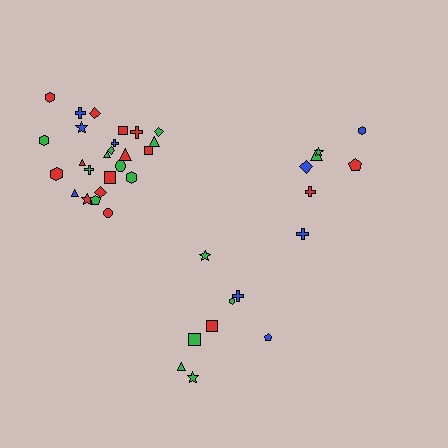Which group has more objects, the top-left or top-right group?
The top-left group.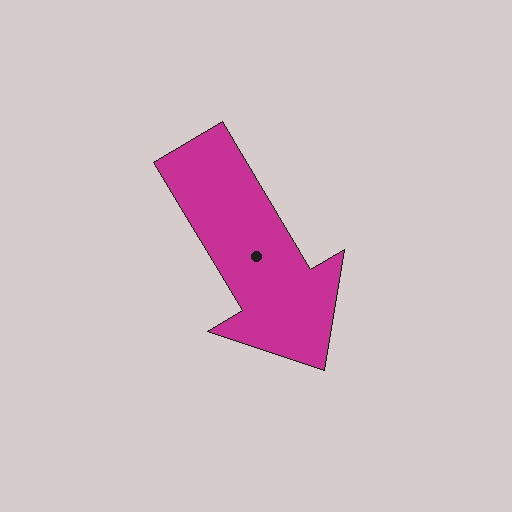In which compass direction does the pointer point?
Southeast.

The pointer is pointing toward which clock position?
Roughly 5 o'clock.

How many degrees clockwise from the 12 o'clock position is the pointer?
Approximately 149 degrees.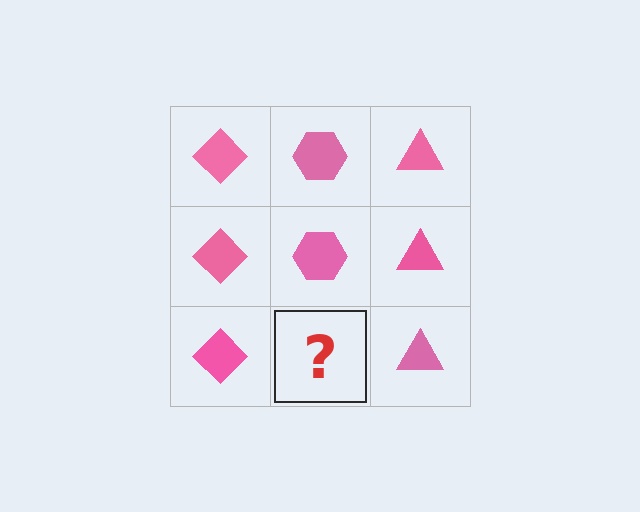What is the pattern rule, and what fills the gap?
The rule is that each column has a consistent shape. The gap should be filled with a pink hexagon.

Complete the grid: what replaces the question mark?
The question mark should be replaced with a pink hexagon.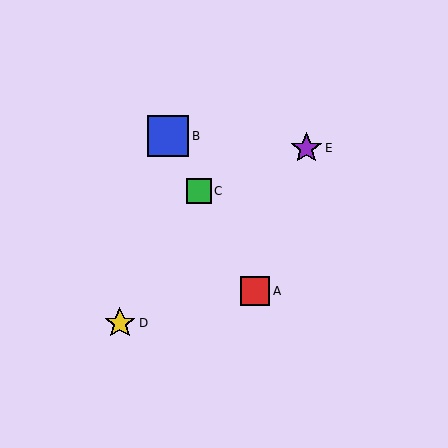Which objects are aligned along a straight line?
Objects A, B, C are aligned along a straight line.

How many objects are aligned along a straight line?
3 objects (A, B, C) are aligned along a straight line.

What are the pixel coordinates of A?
Object A is at (255, 291).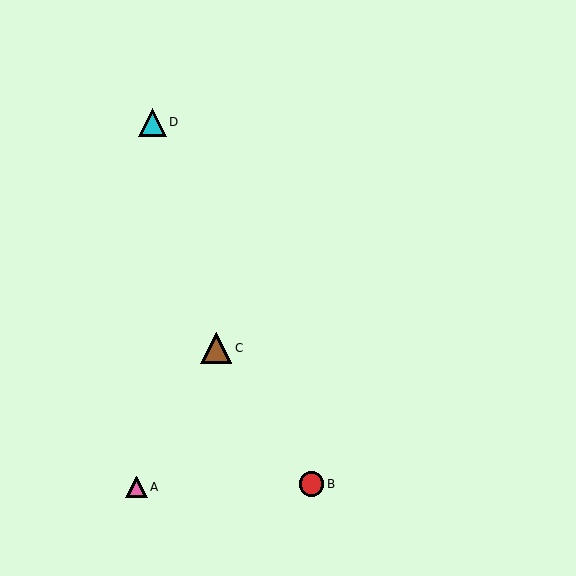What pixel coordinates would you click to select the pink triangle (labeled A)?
Click at (137, 487) to select the pink triangle A.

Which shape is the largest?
The brown triangle (labeled C) is the largest.